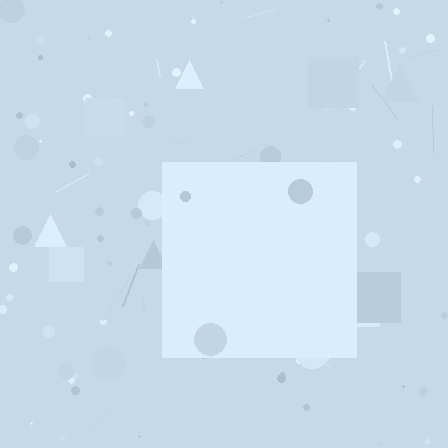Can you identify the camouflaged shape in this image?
The camouflaged shape is a square.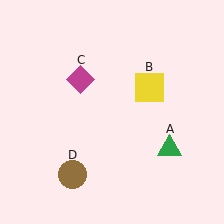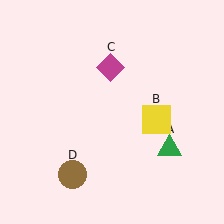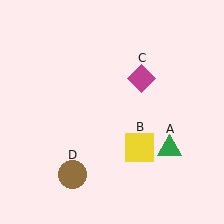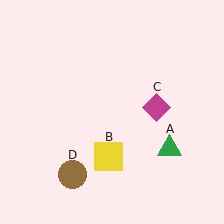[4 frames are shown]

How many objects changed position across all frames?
2 objects changed position: yellow square (object B), magenta diamond (object C).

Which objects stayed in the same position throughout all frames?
Green triangle (object A) and brown circle (object D) remained stationary.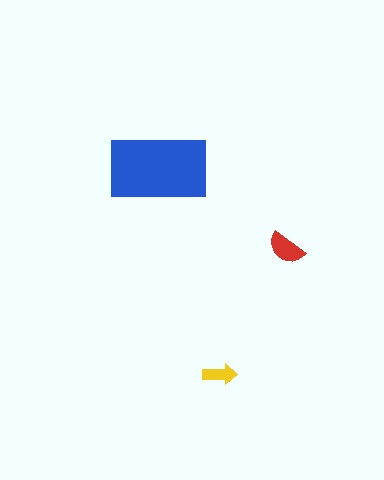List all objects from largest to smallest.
The blue rectangle, the red semicircle, the yellow arrow.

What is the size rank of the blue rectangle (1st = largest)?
1st.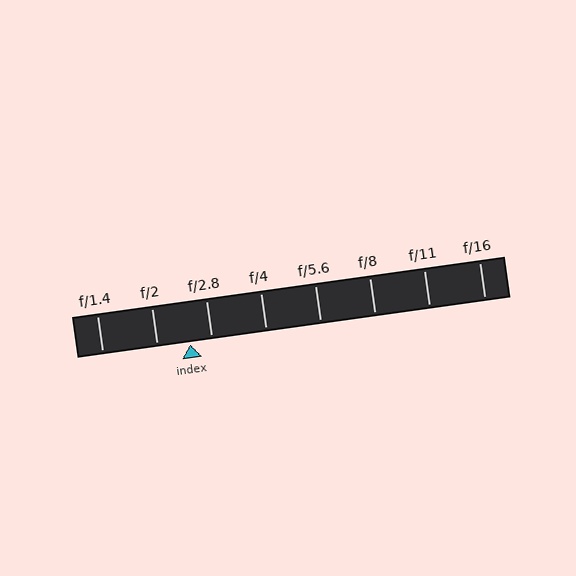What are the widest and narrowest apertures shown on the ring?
The widest aperture shown is f/1.4 and the narrowest is f/16.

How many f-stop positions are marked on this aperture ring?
There are 8 f-stop positions marked.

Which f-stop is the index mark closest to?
The index mark is closest to f/2.8.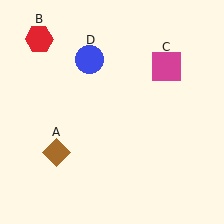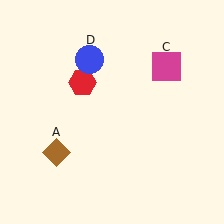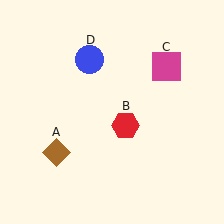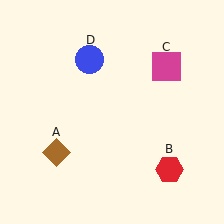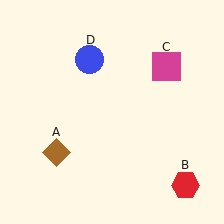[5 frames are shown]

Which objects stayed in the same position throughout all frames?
Brown diamond (object A) and magenta square (object C) and blue circle (object D) remained stationary.